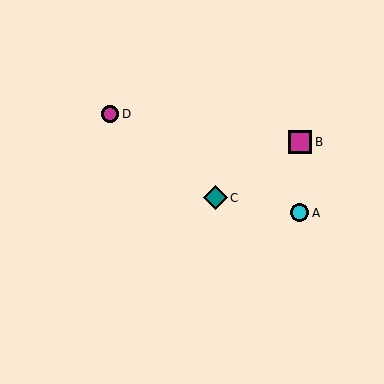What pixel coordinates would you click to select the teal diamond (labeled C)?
Click at (215, 198) to select the teal diamond C.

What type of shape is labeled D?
Shape D is a magenta circle.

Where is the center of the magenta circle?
The center of the magenta circle is at (110, 114).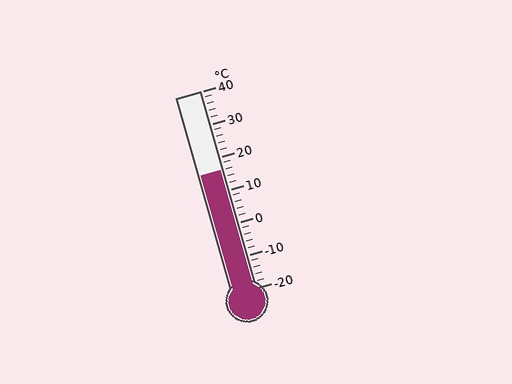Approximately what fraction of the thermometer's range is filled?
The thermometer is filled to approximately 60% of its range.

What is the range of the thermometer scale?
The thermometer scale ranges from -20°C to 40°C.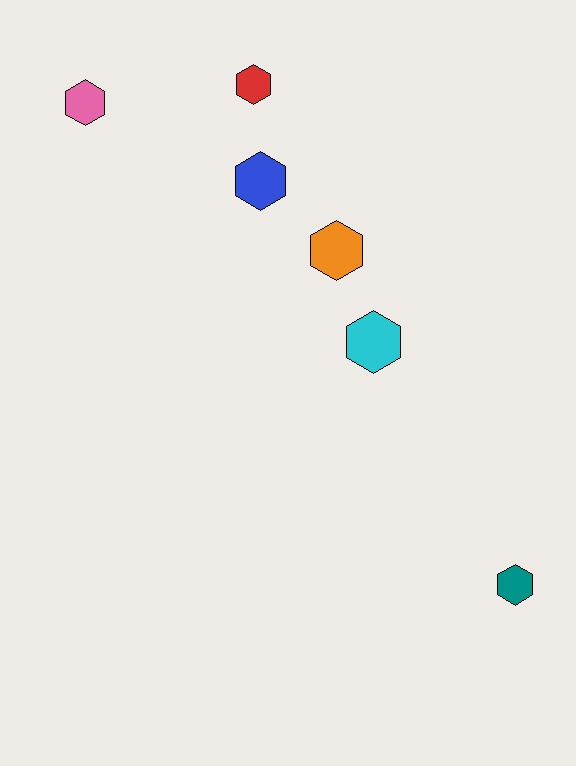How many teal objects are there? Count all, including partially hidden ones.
There is 1 teal object.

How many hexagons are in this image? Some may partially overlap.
There are 6 hexagons.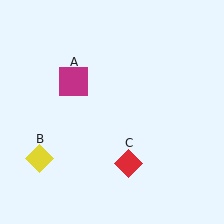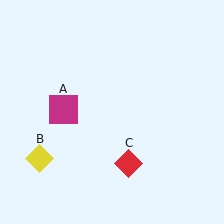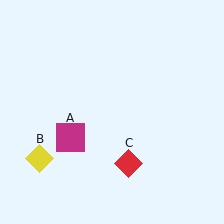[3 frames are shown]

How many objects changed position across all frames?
1 object changed position: magenta square (object A).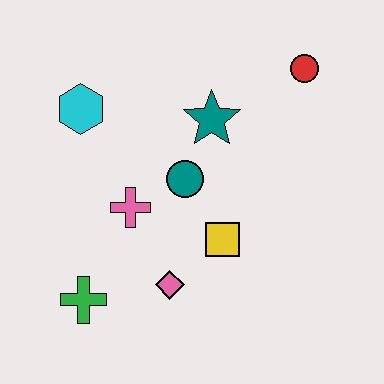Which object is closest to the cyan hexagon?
The pink cross is closest to the cyan hexagon.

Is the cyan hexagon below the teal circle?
No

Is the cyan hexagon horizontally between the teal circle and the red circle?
No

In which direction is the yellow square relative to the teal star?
The yellow square is below the teal star.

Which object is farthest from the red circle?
The green cross is farthest from the red circle.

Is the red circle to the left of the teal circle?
No